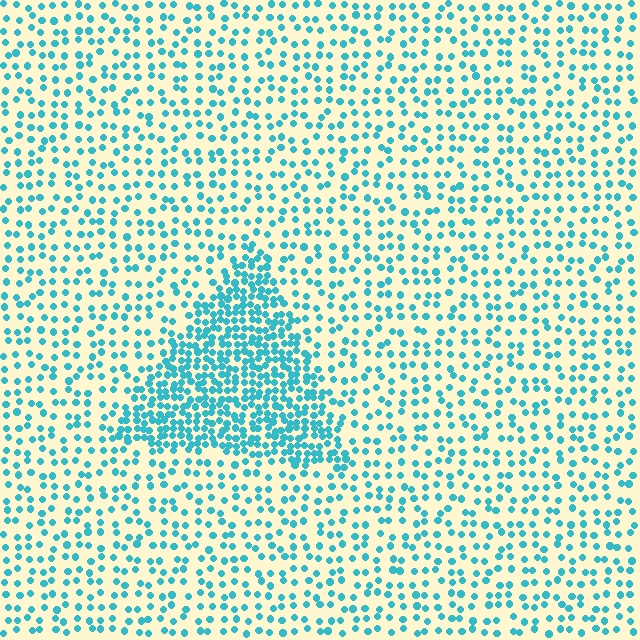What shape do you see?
I see a triangle.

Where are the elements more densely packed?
The elements are more densely packed inside the triangle boundary.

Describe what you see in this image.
The image contains small cyan elements arranged at two different densities. A triangle-shaped region is visible where the elements are more densely packed than the surrounding area.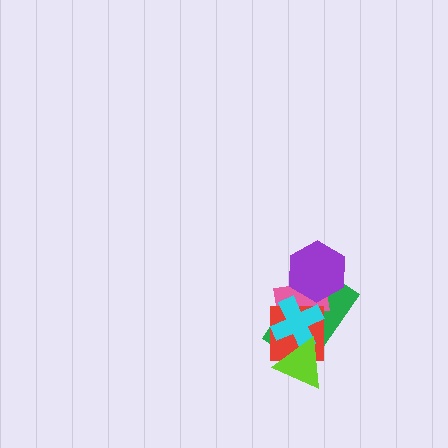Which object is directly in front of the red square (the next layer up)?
The cyan cross is directly in front of the red square.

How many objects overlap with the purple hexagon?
2 objects overlap with the purple hexagon.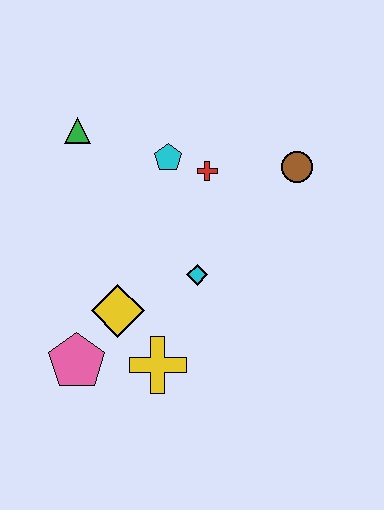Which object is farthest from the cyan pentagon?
The pink pentagon is farthest from the cyan pentagon.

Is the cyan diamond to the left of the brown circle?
Yes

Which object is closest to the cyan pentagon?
The red cross is closest to the cyan pentagon.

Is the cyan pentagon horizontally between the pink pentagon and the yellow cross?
No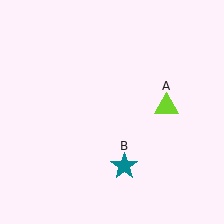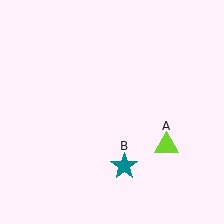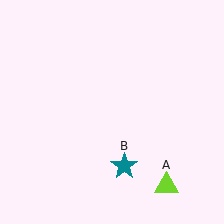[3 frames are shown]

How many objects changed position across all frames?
1 object changed position: lime triangle (object A).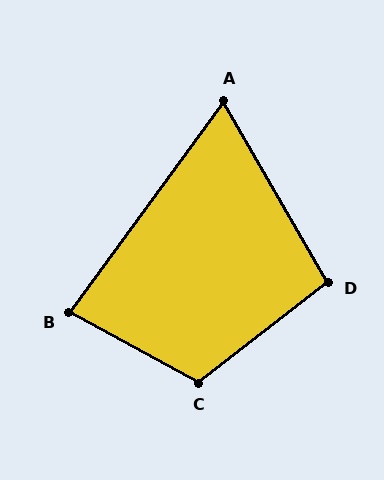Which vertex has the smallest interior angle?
A, at approximately 66 degrees.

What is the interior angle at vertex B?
Approximately 82 degrees (acute).